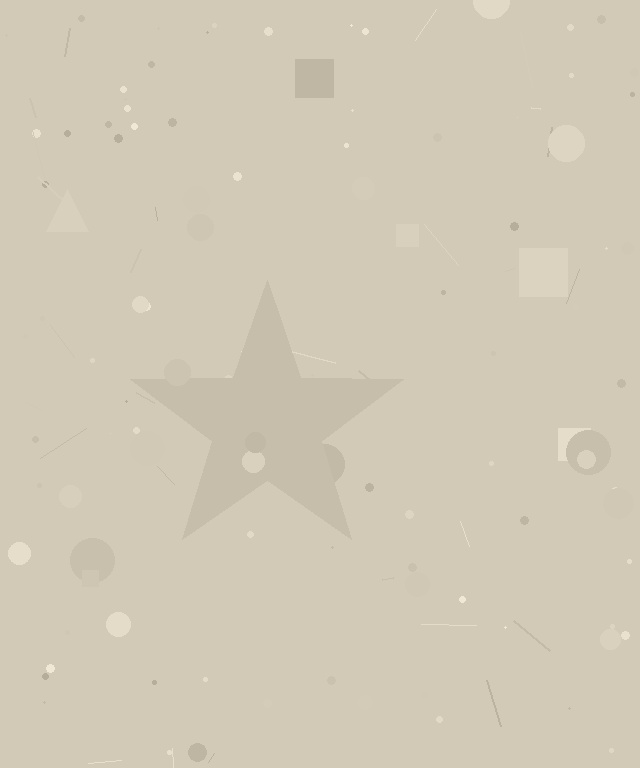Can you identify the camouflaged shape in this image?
The camouflaged shape is a star.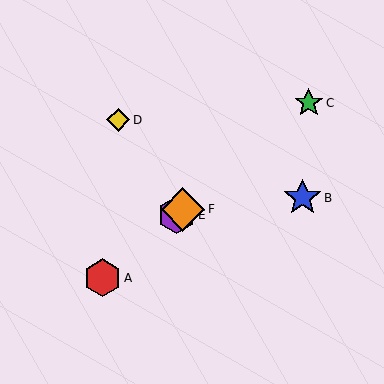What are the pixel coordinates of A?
Object A is at (102, 278).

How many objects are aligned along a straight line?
4 objects (A, C, E, F) are aligned along a straight line.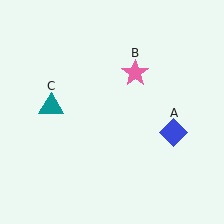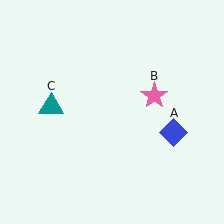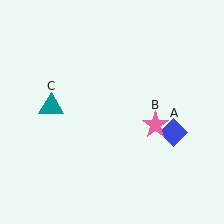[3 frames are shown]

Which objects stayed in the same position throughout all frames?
Blue diamond (object A) and teal triangle (object C) remained stationary.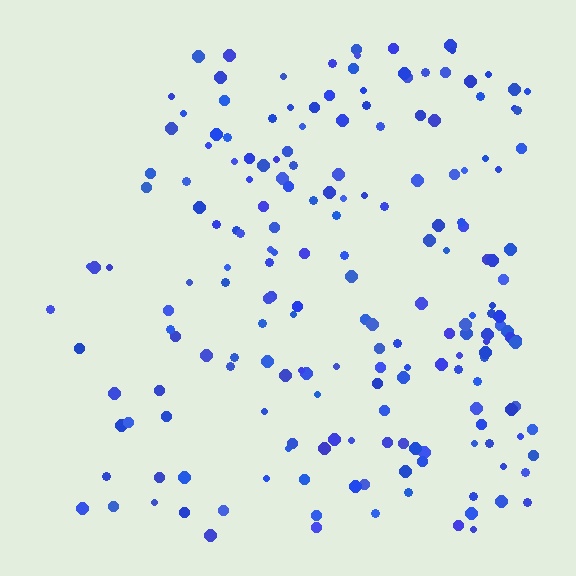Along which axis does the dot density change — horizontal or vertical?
Horizontal.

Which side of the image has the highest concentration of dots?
The right.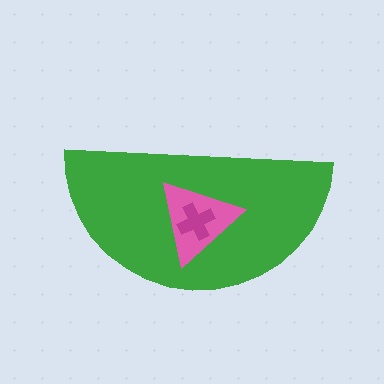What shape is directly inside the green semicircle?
The pink triangle.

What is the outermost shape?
The green semicircle.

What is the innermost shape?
The magenta cross.